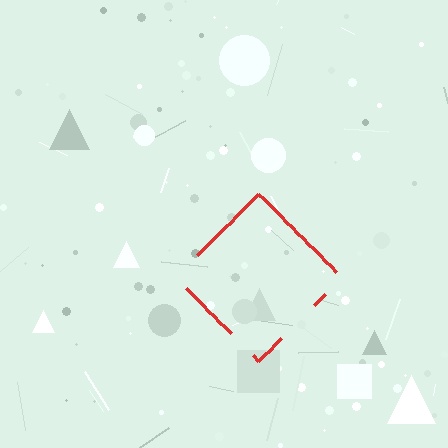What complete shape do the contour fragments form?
The contour fragments form a diamond.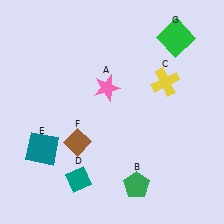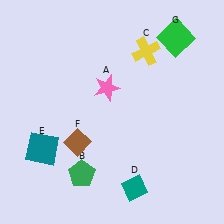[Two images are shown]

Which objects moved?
The objects that moved are: the green pentagon (B), the yellow cross (C), the teal diamond (D).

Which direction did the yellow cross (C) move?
The yellow cross (C) moved up.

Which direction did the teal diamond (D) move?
The teal diamond (D) moved right.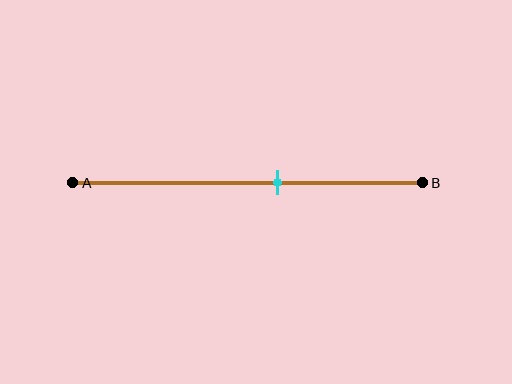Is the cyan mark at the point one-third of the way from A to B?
No, the mark is at about 60% from A, not at the 33% one-third point.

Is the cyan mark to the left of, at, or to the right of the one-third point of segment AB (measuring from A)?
The cyan mark is to the right of the one-third point of segment AB.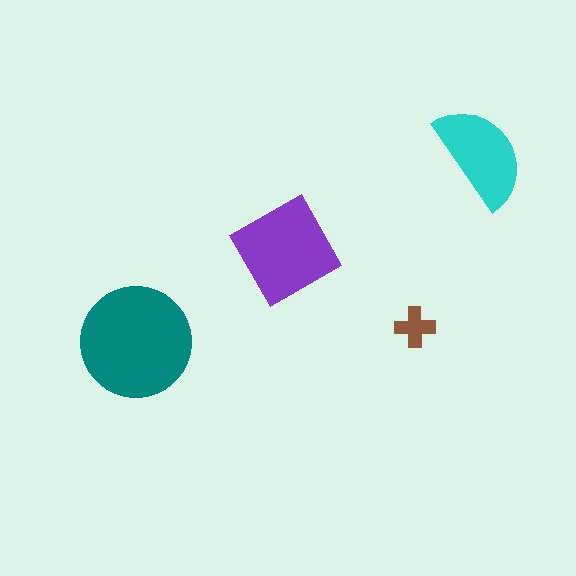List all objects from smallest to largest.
The brown cross, the cyan semicircle, the purple diamond, the teal circle.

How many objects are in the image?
There are 4 objects in the image.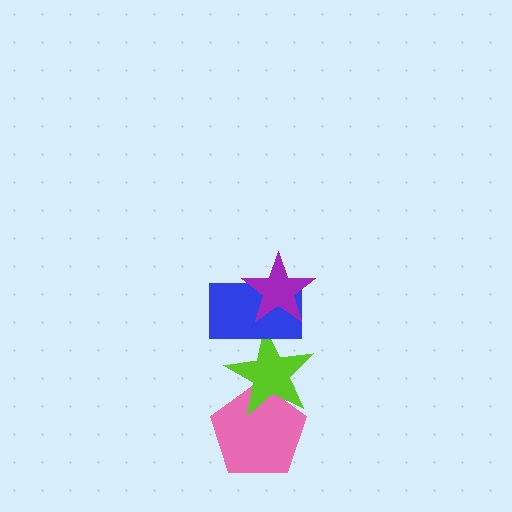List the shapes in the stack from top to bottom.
From top to bottom: the purple star, the blue rectangle, the lime star, the pink pentagon.